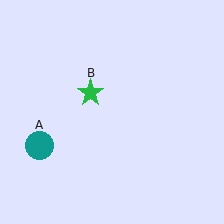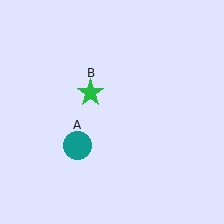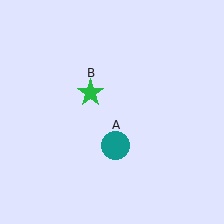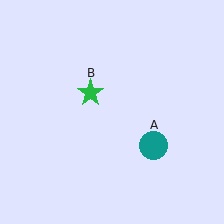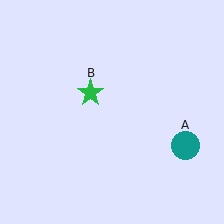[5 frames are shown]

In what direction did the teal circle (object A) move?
The teal circle (object A) moved right.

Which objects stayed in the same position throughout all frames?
Green star (object B) remained stationary.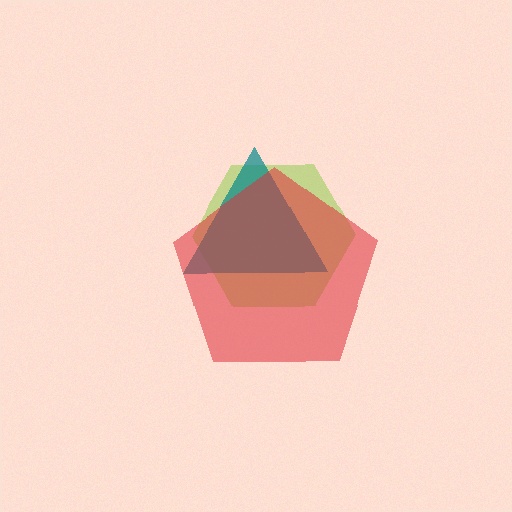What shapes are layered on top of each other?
The layered shapes are: a lime hexagon, a teal triangle, a red pentagon.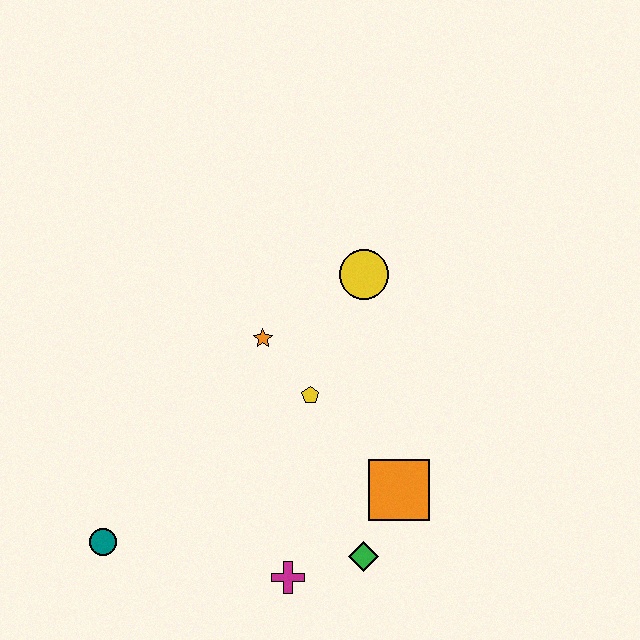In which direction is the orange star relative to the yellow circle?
The orange star is to the left of the yellow circle.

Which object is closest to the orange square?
The green diamond is closest to the orange square.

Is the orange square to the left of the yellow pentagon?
No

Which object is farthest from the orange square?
The teal circle is farthest from the orange square.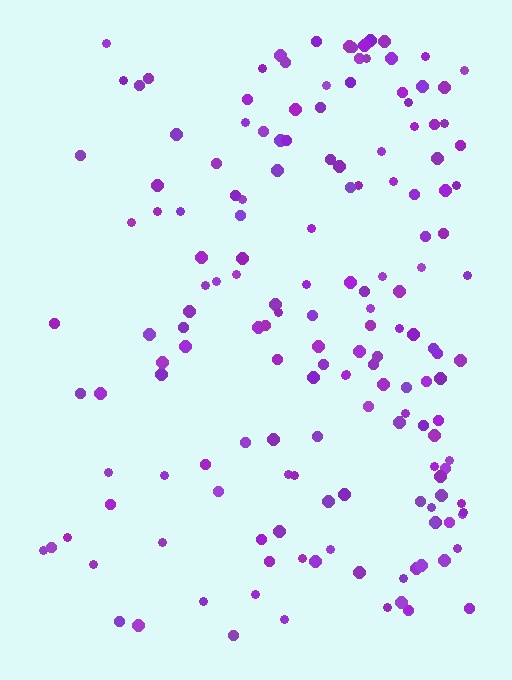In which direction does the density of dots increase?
From left to right, with the right side densest.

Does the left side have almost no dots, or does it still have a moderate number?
Still a moderate number, just noticeably fewer than the right.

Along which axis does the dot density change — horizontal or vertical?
Horizontal.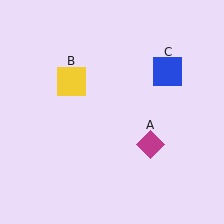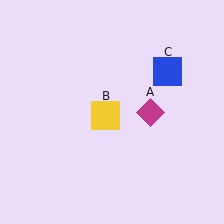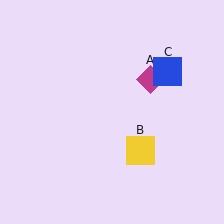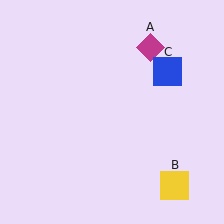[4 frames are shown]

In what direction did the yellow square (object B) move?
The yellow square (object B) moved down and to the right.